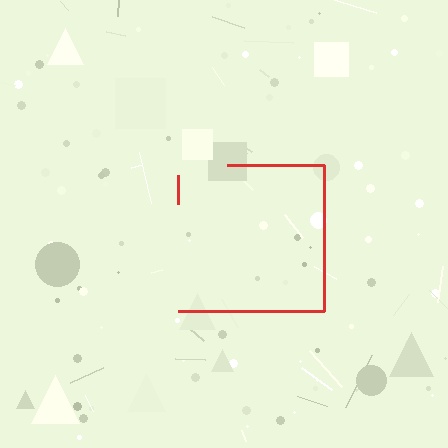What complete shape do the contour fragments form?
The contour fragments form a square.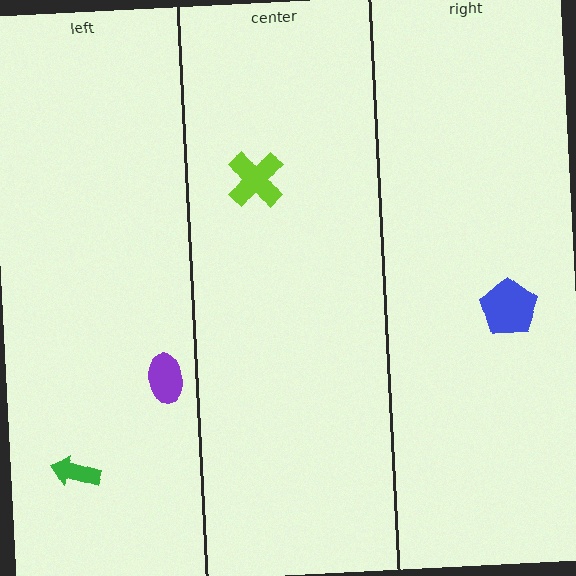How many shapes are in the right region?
1.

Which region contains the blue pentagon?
The right region.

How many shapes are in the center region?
1.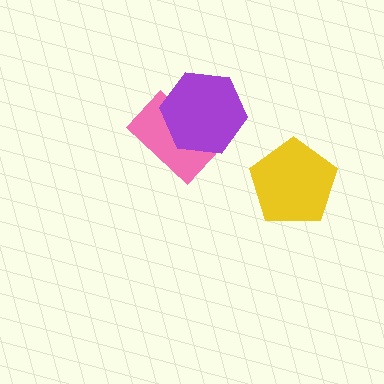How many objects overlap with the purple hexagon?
1 object overlaps with the purple hexagon.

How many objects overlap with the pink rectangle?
1 object overlaps with the pink rectangle.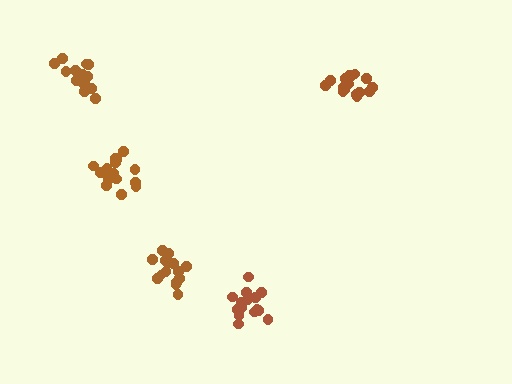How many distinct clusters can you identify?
There are 5 distinct clusters.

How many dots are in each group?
Group 1: 17 dots, Group 2: 15 dots, Group 3: 14 dots, Group 4: 15 dots, Group 5: 17 dots (78 total).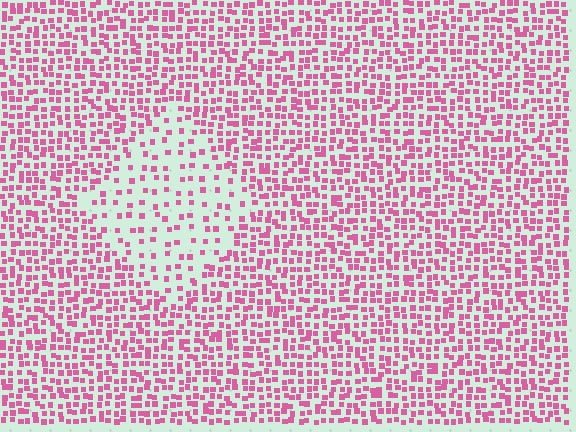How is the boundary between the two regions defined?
The boundary is defined by a change in element density (approximately 2.4x ratio). All elements are the same color, size, and shape.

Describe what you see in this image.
The image contains small pink elements arranged at two different densities. A diamond-shaped region is visible where the elements are less densely packed than the surrounding area.